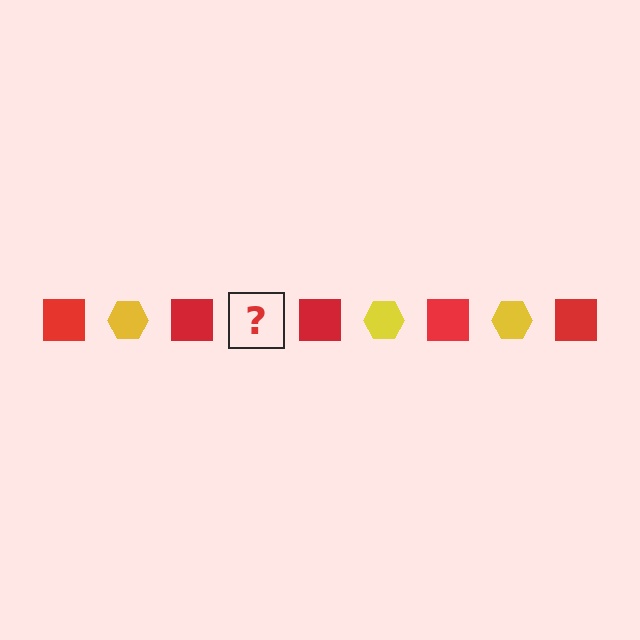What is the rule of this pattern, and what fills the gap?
The rule is that the pattern alternates between red square and yellow hexagon. The gap should be filled with a yellow hexagon.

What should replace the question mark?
The question mark should be replaced with a yellow hexagon.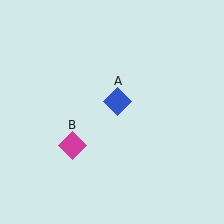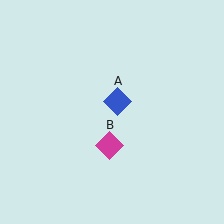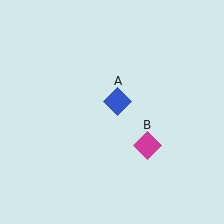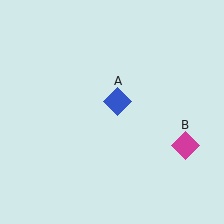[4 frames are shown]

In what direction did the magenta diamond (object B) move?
The magenta diamond (object B) moved right.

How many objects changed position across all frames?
1 object changed position: magenta diamond (object B).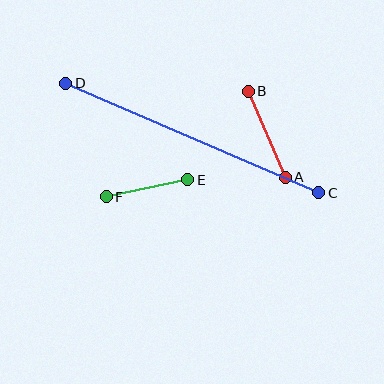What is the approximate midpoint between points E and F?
The midpoint is at approximately (147, 188) pixels.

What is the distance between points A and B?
The distance is approximately 94 pixels.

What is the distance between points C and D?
The distance is approximately 276 pixels.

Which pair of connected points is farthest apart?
Points C and D are farthest apart.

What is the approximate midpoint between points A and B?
The midpoint is at approximately (267, 134) pixels.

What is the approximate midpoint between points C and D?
The midpoint is at approximately (192, 138) pixels.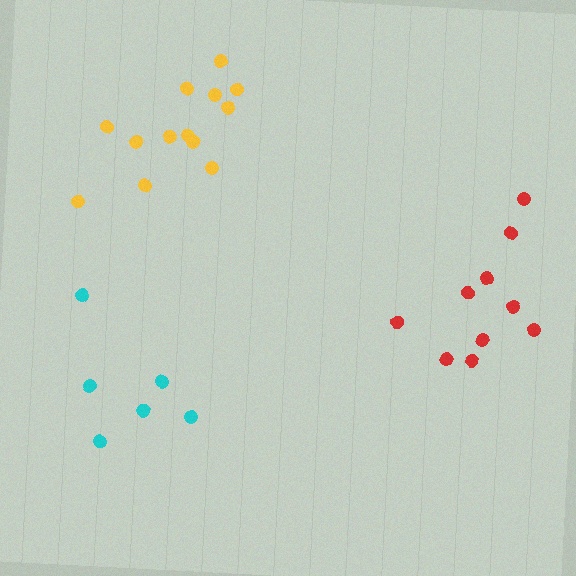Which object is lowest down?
The cyan cluster is bottommost.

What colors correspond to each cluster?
The clusters are colored: cyan, yellow, red.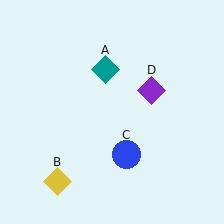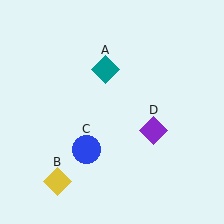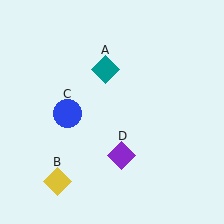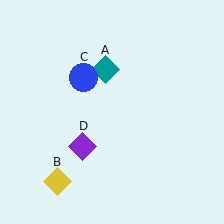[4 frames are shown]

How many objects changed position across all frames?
2 objects changed position: blue circle (object C), purple diamond (object D).